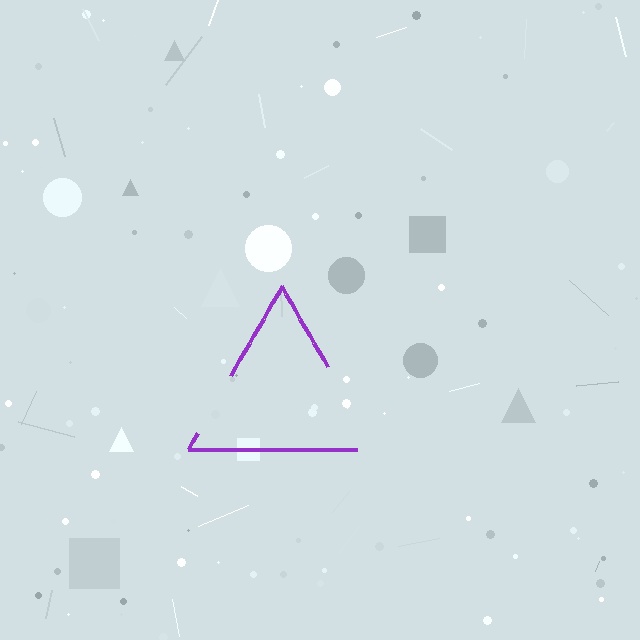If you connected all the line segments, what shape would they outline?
They would outline a triangle.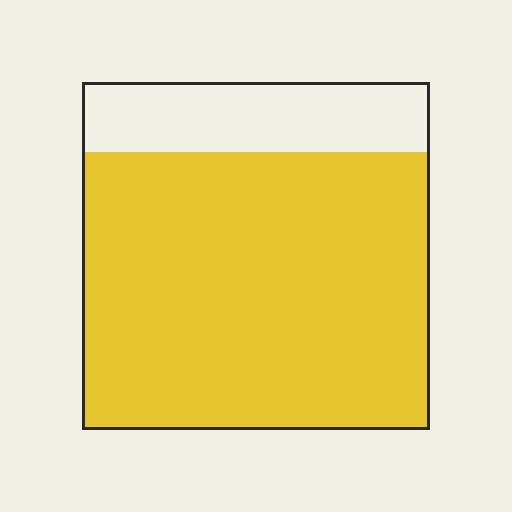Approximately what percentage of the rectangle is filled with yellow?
Approximately 80%.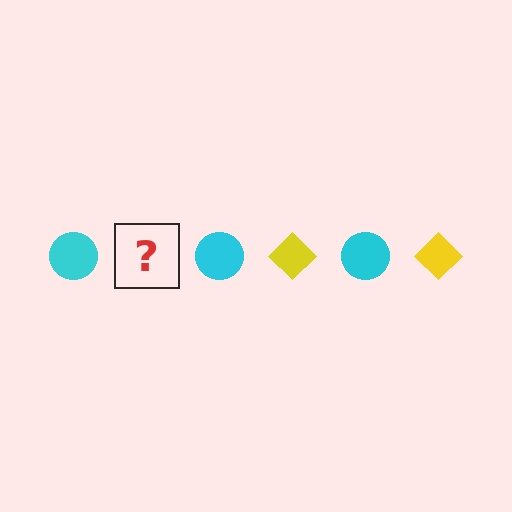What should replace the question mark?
The question mark should be replaced with a yellow diamond.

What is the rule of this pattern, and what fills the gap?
The rule is that the pattern alternates between cyan circle and yellow diamond. The gap should be filled with a yellow diamond.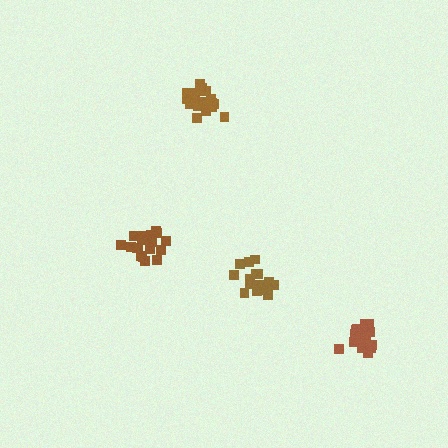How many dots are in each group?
Group 1: 18 dots, Group 2: 21 dots, Group 3: 21 dots, Group 4: 20 dots (80 total).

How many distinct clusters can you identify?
There are 4 distinct clusters.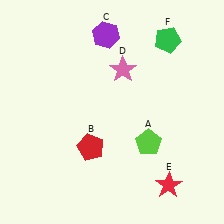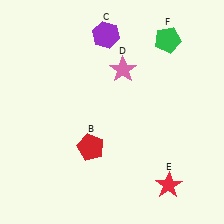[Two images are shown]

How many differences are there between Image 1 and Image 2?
There is 1 difference between the two images.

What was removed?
The lime pentagon (A) was removed in Image 2.